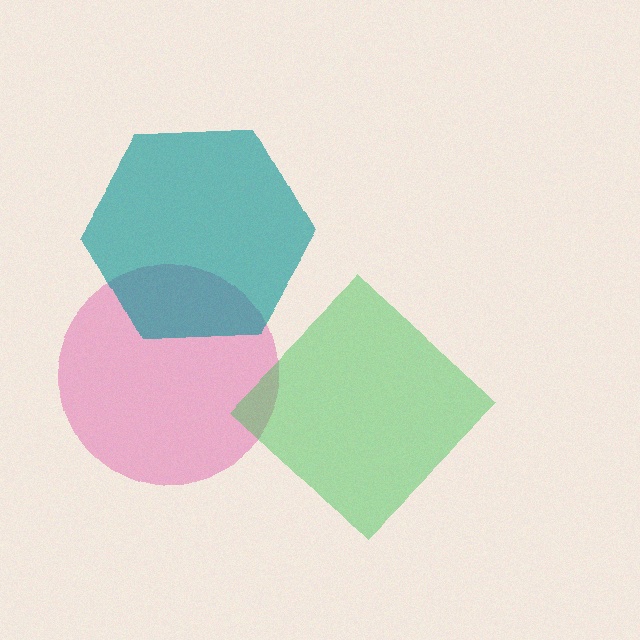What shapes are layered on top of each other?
The layered shapes are: a pink circle, a green diamond, a teal hexagon.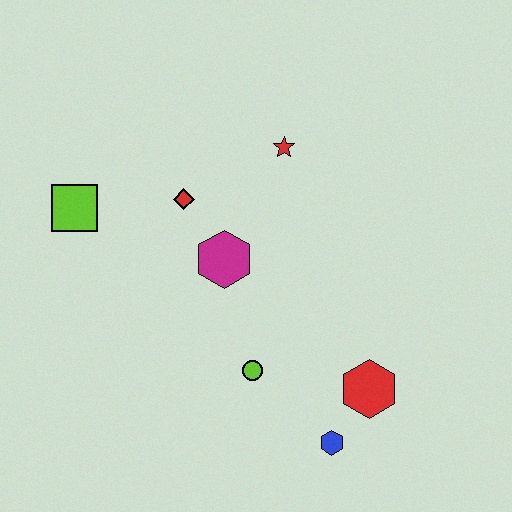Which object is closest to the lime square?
The red diamond is closest to the lime square.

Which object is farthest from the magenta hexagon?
The blue hexagon is farthest from the magenta hexagon.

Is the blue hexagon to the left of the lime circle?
No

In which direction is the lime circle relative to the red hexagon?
The lime circle is to the left of the red hexagon.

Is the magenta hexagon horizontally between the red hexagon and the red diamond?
Yes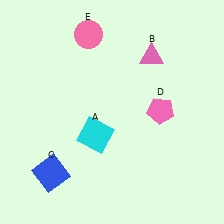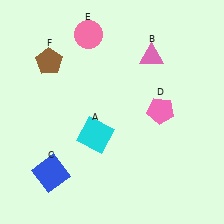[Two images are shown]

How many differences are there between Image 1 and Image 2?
There is 1 difference between the two images.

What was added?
A brown pentagon (F) was added in Image 2.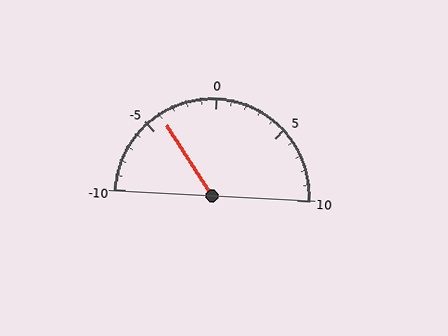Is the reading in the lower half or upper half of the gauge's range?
The reading is in the lower half of the range (-10 to 10).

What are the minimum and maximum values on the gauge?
The gauge ranges from -10 to 10.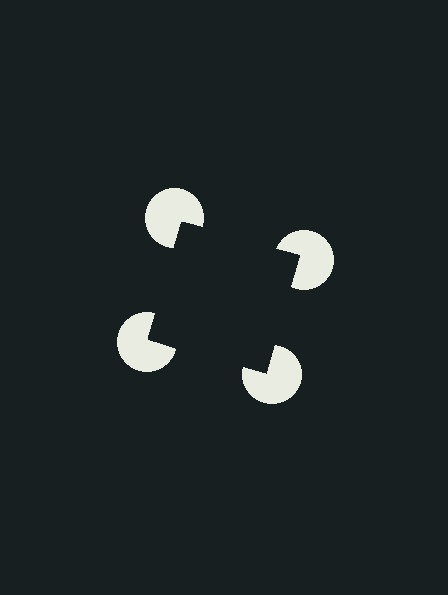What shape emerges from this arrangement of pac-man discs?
An illusory square — its edges are inferred from the aligned wedge cuts in the pac-man discs, not physically drawn.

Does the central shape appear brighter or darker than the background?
It typically appears slightly darker than the background, even though no actual brightness change is drawn.